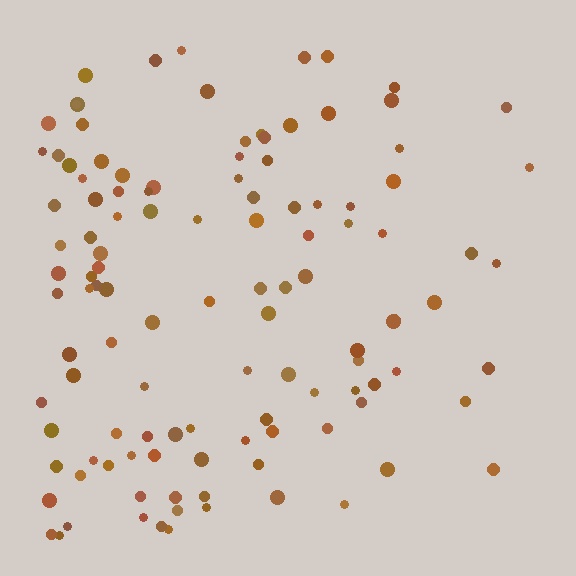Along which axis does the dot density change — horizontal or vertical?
Horizontal.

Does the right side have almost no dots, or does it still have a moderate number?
Still a moderate number, just noticeably fewer than the left.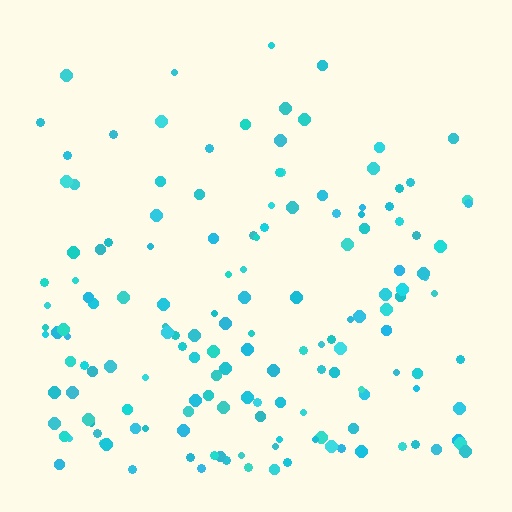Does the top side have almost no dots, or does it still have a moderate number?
Still a moderate number, just noticeably fewer than the bottom.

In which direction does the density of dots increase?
From top to bottom, with the bottom side densest.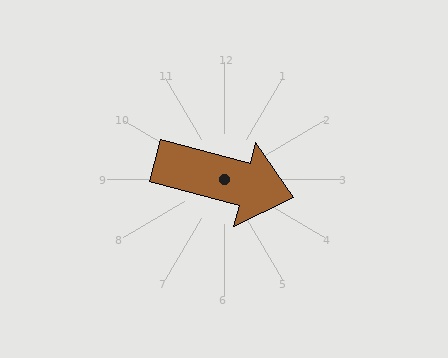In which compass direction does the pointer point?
East.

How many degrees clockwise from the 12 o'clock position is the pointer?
Approximately 105 degrees.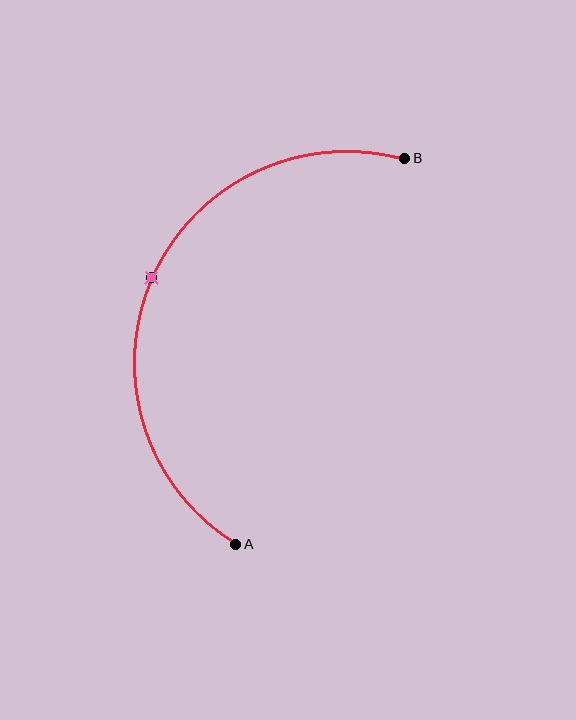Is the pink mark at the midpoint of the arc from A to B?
Yes. The pink mark lies on the arc at equal arc-length from both A and B — it is the arc midpoint.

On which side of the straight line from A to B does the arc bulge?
The arc bulges to the left of the straight line connecting A and B.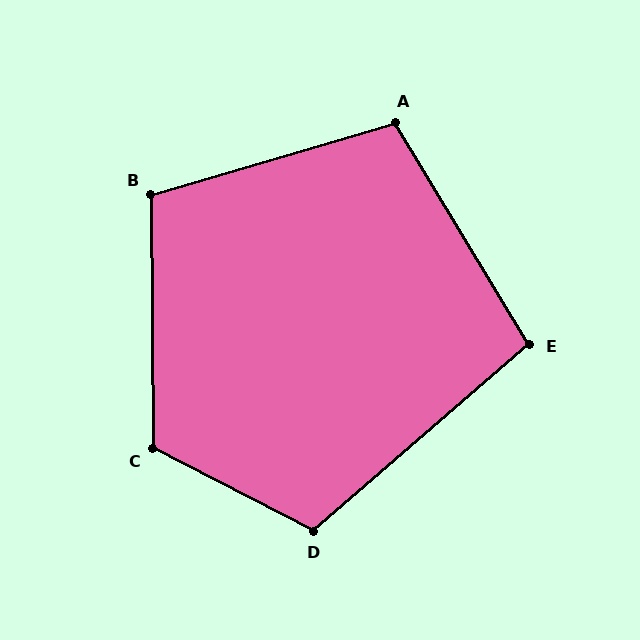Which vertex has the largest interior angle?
C, at approximately 118 degrees.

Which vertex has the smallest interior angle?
E, at approximately 100 degrees.